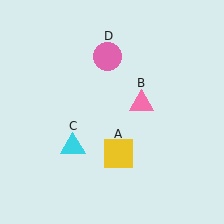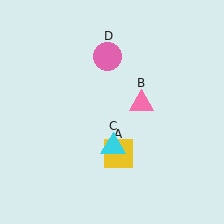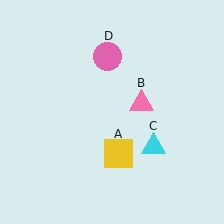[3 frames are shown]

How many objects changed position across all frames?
1 object changed position: cyan triangle (object C).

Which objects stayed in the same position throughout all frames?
Yellow square (object A) and pink triangle (object B) and pink circle (object D) remained stationary.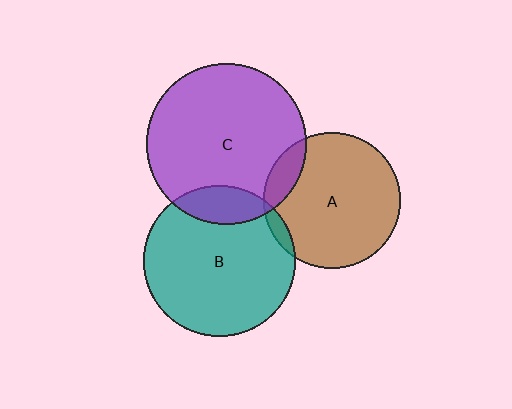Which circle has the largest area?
Circle C (purple).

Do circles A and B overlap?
Yes.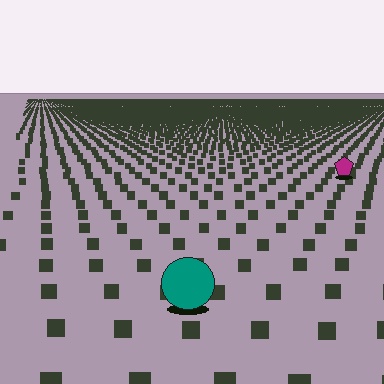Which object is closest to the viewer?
The teal circle is closest. The texture marks near it are larger and more spread out.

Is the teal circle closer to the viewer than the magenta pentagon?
Yes. The teal circle is closer — you can tell from the texture gradient: the ground texture is coarser near it.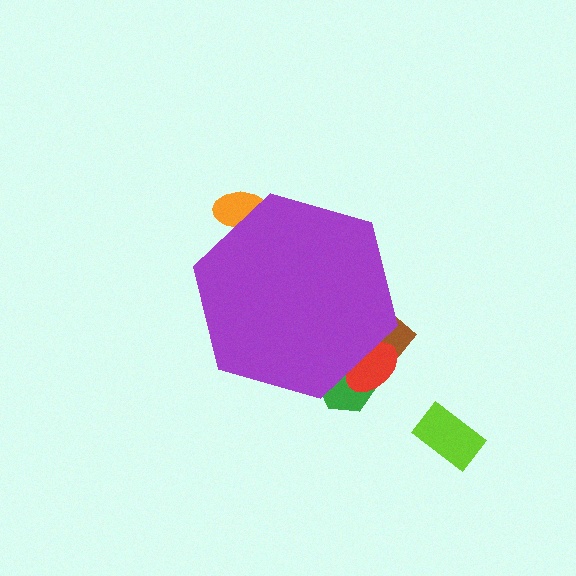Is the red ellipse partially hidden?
Yes, the red ellipse is partially hidden behind the purple hexagon.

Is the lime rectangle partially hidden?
No, the lime rectangle is fully visible.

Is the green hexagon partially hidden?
Yes, the green hexagon is partially hidden behind the purple hexagon.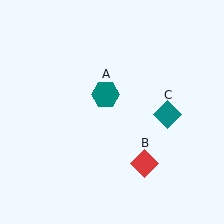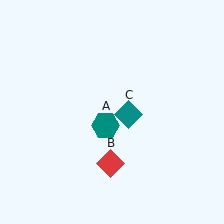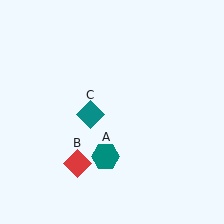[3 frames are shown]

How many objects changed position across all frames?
3 objects changed position: teal hexagon (object A), red diamond (object B), teal diamond (object C).